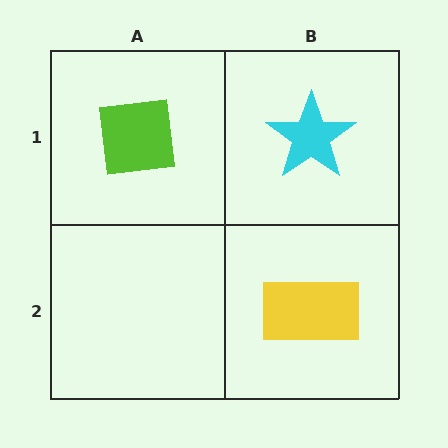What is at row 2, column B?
A yellow rectangle.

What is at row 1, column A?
A lime square.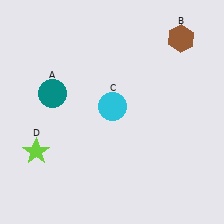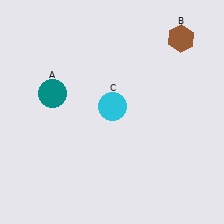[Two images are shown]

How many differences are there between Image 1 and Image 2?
There is 1 difference between the two images.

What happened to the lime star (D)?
The lime star (D) was removed in Image 2. It was in the bottom-left area of Image 1.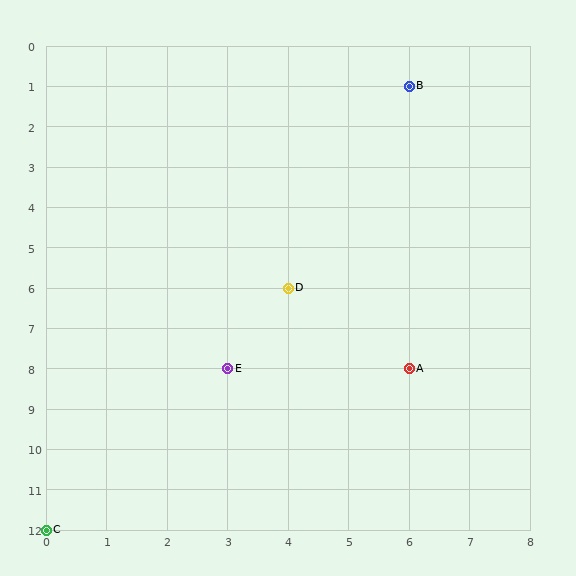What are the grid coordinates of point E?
Point E is at grid coordinates (3, 8).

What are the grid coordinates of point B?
Point B is at grid coordinates (6, 1).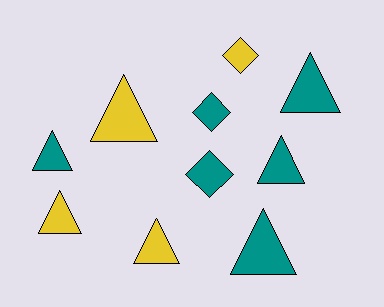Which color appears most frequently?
Teal, with 6 objects.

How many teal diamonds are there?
There are 2 teal diamonds.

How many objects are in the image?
There are 10 objects.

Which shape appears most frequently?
Triangle, with 7 objects.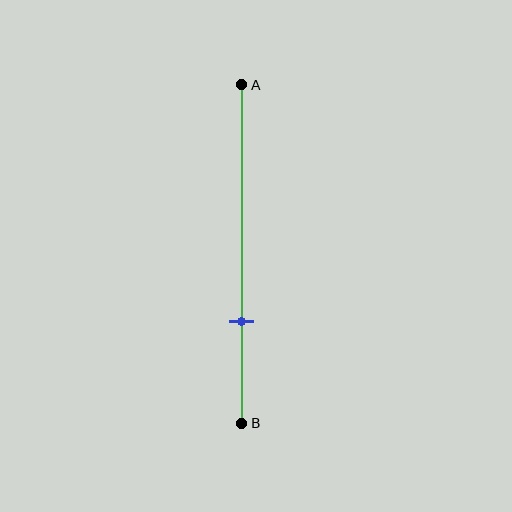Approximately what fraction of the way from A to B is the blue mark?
The blue mark is approximately 70% of the way from A to B.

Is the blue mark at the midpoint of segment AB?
No, the mark is at about 70% from A, not at the 50% midpoint.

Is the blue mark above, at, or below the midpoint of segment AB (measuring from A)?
The blue mark is below the midpoint of segment AB.